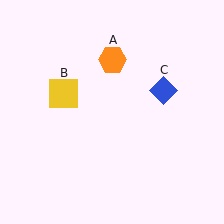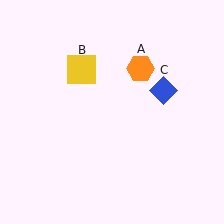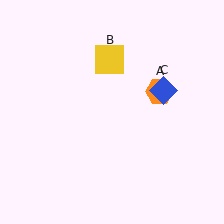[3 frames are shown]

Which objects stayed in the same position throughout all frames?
Blue diamond (object C) remained stationary.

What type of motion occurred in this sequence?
The orange hexagon (object A), yellow square (object B) rotated clockwise around the center of the scene.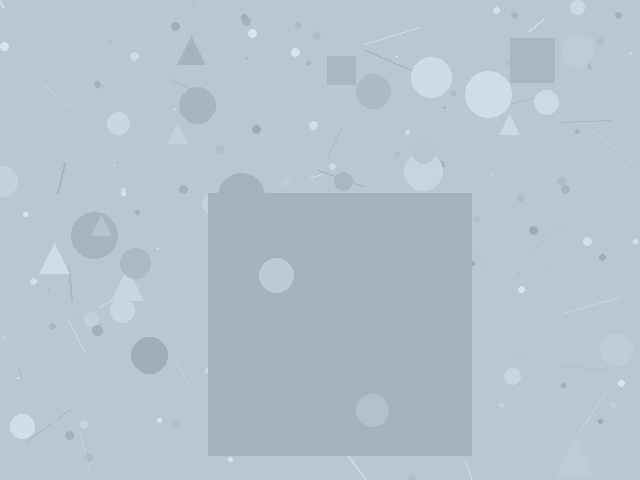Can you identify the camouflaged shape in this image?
The camouflaged shape is a square.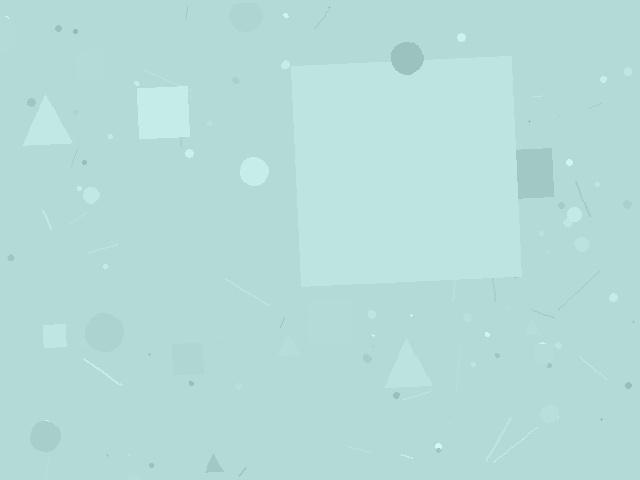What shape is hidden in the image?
A square is hidden in the image.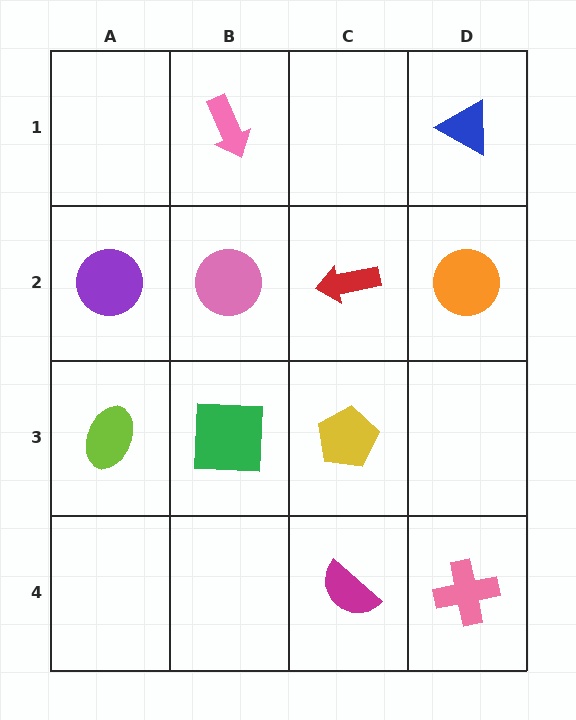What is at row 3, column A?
A lime ellipse.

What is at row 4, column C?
A magenta semicircle.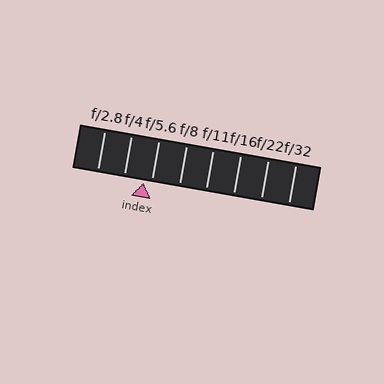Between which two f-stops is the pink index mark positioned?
The index mark is between f/4 and f/5.6.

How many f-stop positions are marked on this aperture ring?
There are 8 f-stop positions marked.